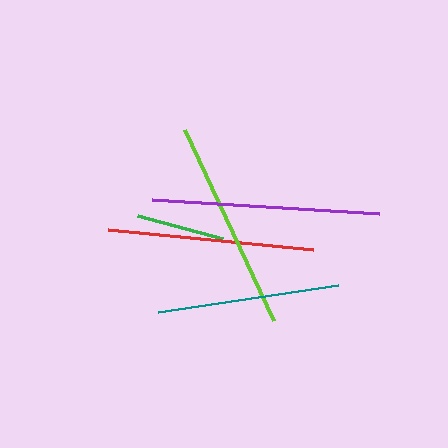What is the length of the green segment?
The green segment is approximately 88 pixels long.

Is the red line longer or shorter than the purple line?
The purple line is longer than the red line.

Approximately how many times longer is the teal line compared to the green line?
The teal line is approximately 2.1 times the length of the green line.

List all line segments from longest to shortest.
From longest to shortest: purple, lime, red, teal, green.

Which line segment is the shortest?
The green line is the shortest at approximately 88 pixels.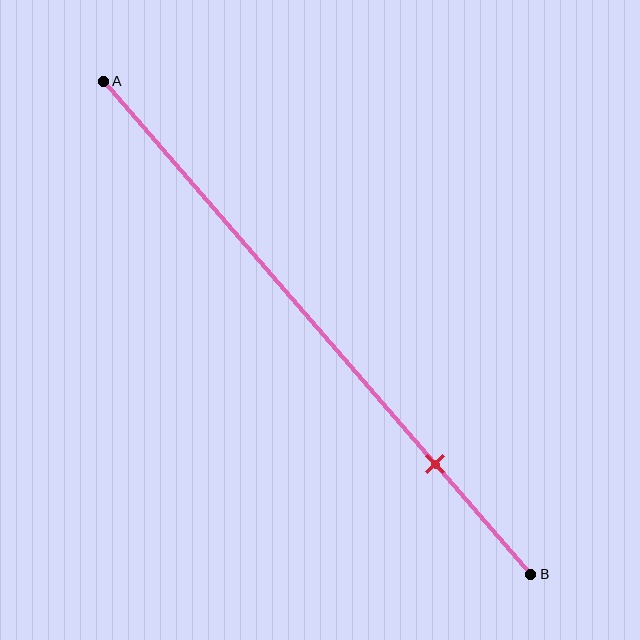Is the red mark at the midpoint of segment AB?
No, the mark is at about 80% from A, not at the 50% midpoint.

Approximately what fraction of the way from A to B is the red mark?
The red mark is approximately 80% of the way from A to B.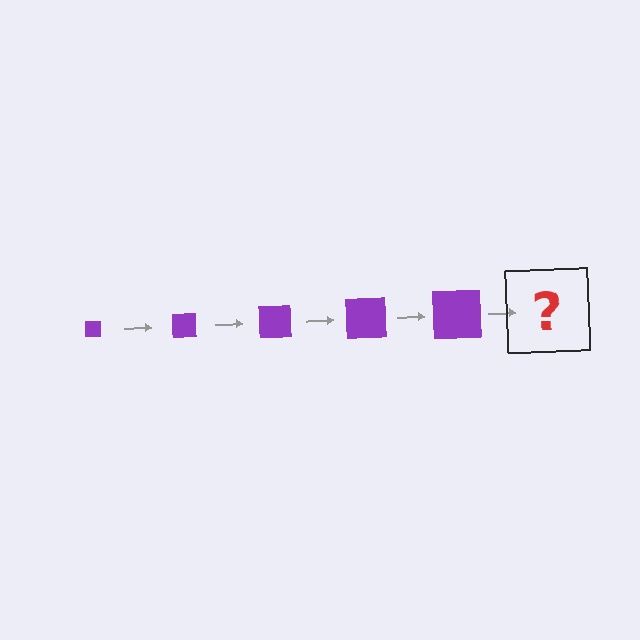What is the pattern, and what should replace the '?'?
The pattern is that the square gets progressively larger each step. The '?' should be a purple square, larger than the previous one.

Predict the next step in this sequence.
The next step is a purple square, larger than the previous one.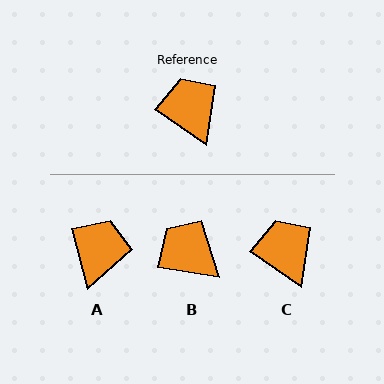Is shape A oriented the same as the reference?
No, it is off by about 41 degrees.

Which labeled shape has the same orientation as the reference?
C.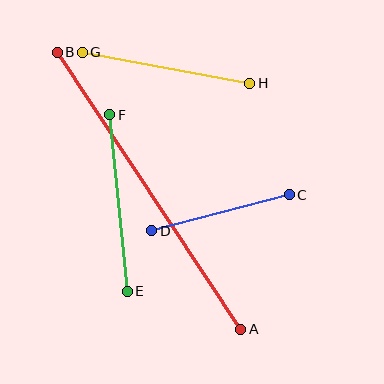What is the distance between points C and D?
The distance is approximately 142 pixels.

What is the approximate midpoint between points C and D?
The midpoint is at approximately (220, 213) pixels.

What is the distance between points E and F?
The distance is approximately 177 pixels.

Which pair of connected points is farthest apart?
Points A and B are farthest apart.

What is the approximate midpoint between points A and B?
The midpoint is at approximately (149, 191) pixels.